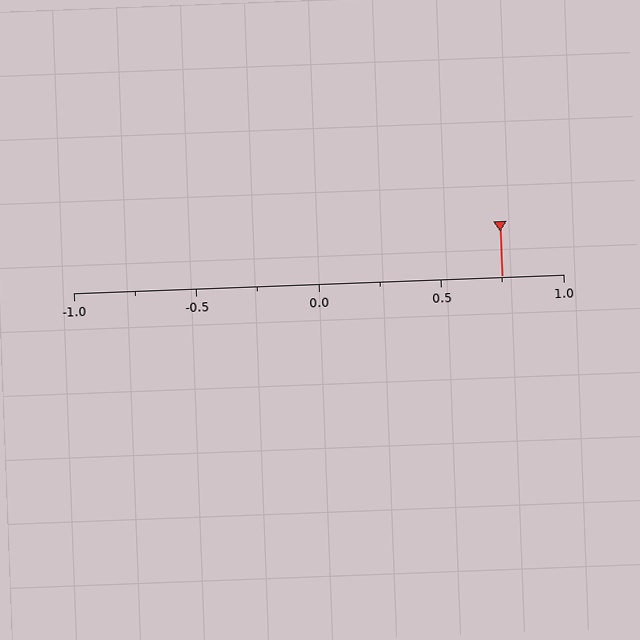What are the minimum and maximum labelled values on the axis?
The axis runs from -1.0 to 1.0.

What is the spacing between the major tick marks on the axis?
The major ticks are spaced 0.5 apart.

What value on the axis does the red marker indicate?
The marker indicates approximately 0.75.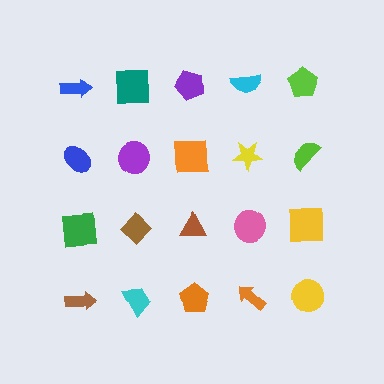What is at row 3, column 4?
A pink circle.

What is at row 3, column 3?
A brown triangle.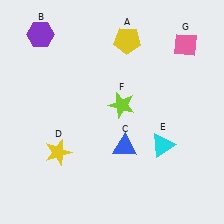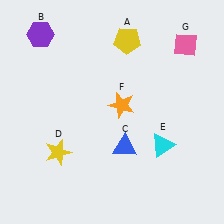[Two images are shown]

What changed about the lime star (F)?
In Image 1, F is lime. In Image 2, it changed to orange.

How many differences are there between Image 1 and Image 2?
There is 1 difference between the two images.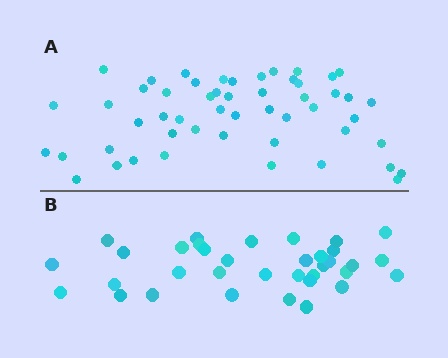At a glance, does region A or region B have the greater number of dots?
Region A (the top region) has more dots.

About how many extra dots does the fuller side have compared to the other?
Region A has approximately 15 more dots than region B.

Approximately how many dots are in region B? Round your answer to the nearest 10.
About 40 dots. (The exact count is 35, which rounds to 40.)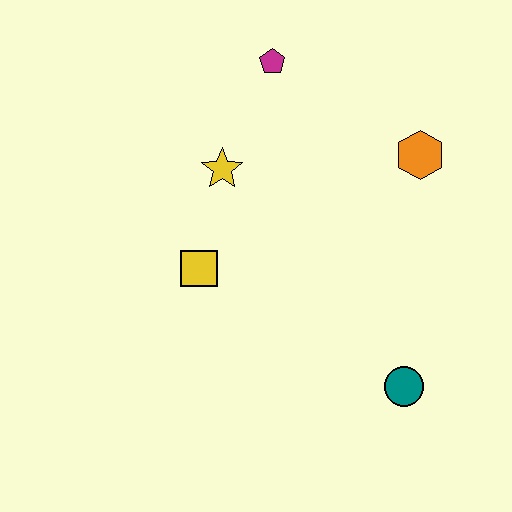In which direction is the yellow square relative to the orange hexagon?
The yellow square is to the left of the orange hexagon.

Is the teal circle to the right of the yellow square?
Yes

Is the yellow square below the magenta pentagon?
Yes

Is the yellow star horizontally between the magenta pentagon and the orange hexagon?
No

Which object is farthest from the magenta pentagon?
The teal circle is farthest from the magenta pentagon.